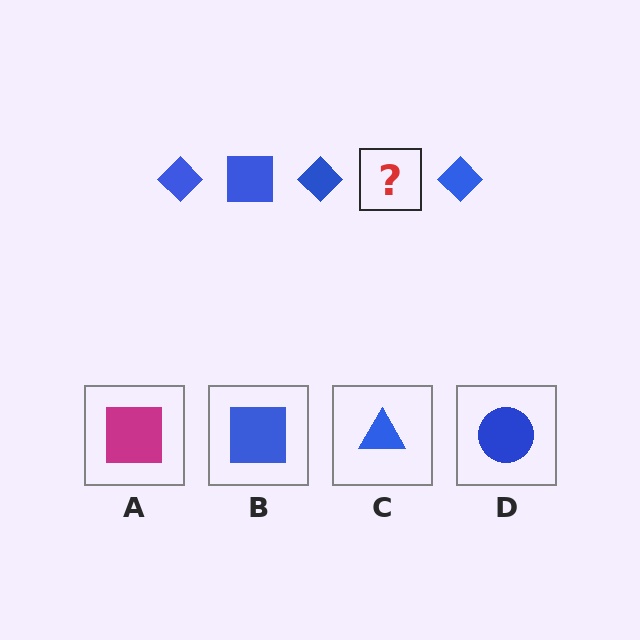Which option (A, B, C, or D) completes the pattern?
B.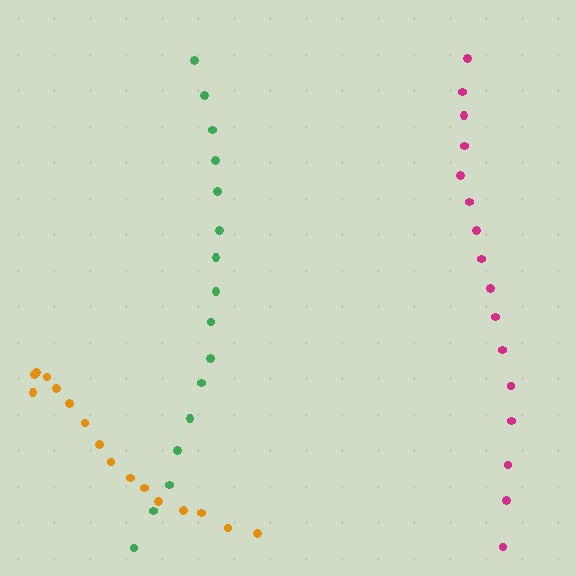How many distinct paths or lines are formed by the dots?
There are 3 distinct paths.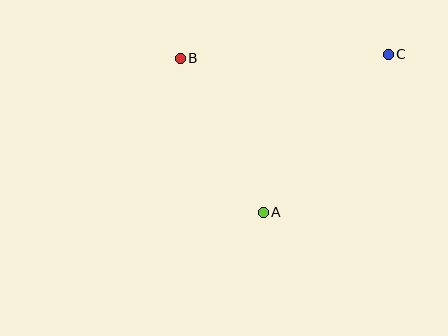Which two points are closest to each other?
Points A and B are closest to each other.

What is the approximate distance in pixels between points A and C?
The distance between A and C is approximately 202 pixels.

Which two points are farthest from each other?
Points B and C are farthest from each other.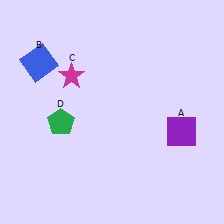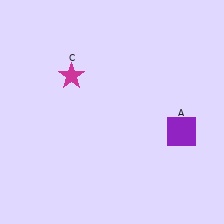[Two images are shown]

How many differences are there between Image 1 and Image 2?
There are 2 differences between the two images.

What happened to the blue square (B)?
The blue square (B) was removed in Image 2. It was in the top-left area of Image 1.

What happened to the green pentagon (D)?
The green pentagon (D) was removed in Image 2. It was in the bottom-left area of Image 1.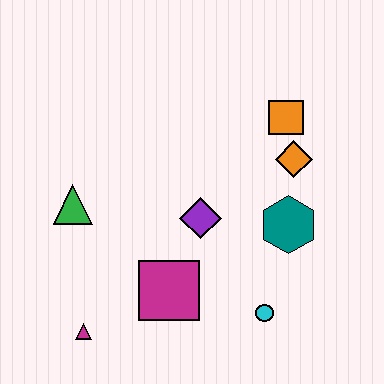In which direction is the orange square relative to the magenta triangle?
The orange square is above the magenta triangle.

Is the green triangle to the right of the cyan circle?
No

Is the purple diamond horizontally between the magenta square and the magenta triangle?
No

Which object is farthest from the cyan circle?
The green triangle is farthest from the cyan circle.